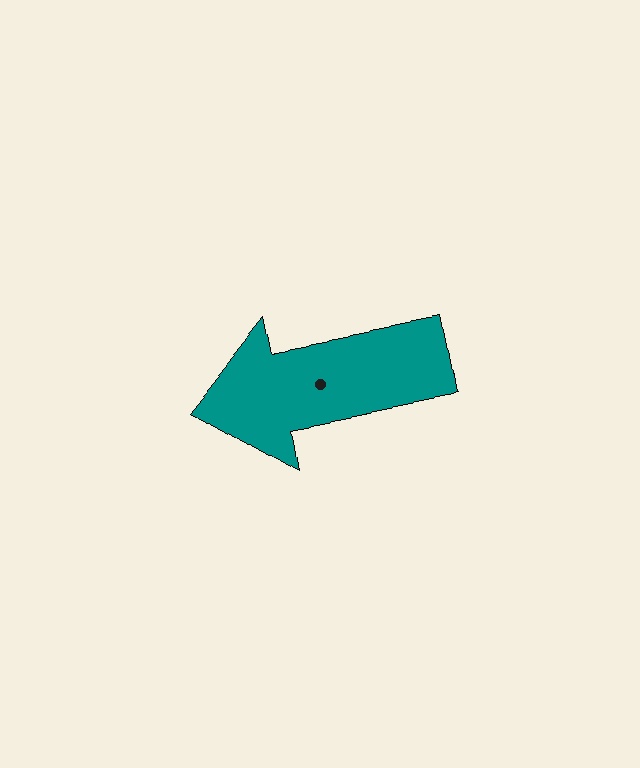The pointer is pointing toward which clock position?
Roughly 9 o'clock.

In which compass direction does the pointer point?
West.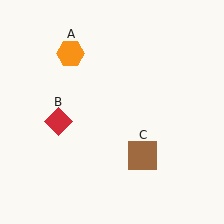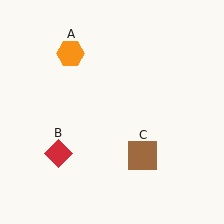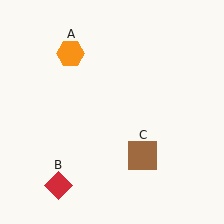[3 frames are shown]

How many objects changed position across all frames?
1 object changed position: red diamond (object B).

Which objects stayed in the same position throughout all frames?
Orange hexagon (object A) and brown square (object C) remained stationary.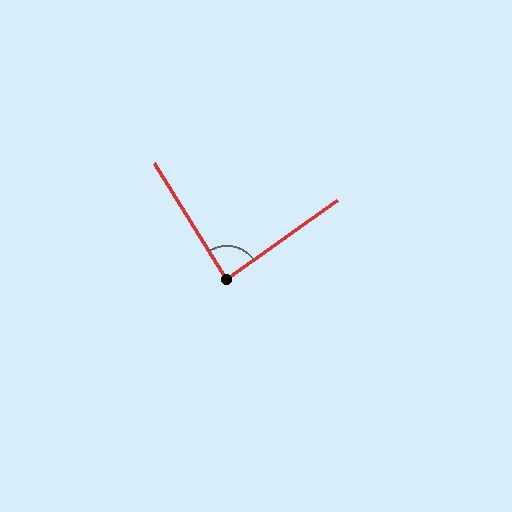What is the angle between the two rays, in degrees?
Approximately 87 degrees.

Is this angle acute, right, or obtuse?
It is approximately a right angle.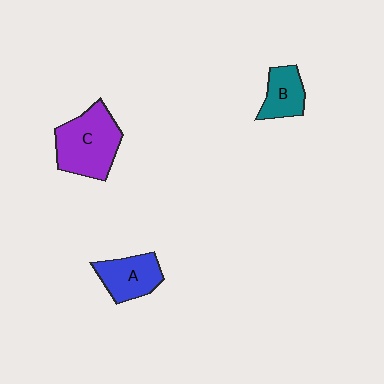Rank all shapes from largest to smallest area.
From largest to smallest: C (purple), A (blue), B (teal).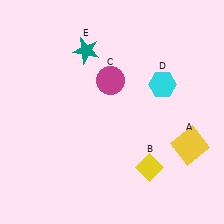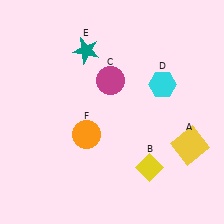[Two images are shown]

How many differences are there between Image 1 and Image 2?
There is 1 difference between the two images.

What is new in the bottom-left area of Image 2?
An orange circle (F) was added in the bottom-left area of Image 2.